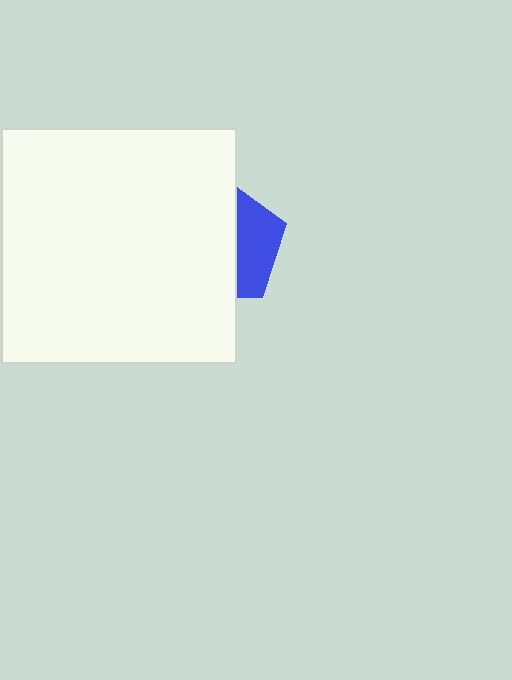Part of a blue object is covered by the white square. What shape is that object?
It is a pentagon.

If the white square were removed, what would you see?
You would see the complete blue pentagon.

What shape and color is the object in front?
The object in front is a white square.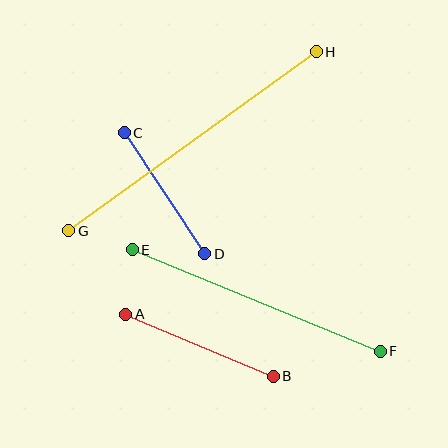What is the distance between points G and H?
The distance is approximately 306 pixels.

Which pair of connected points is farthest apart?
Points G and H are farthest apart.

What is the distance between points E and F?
The distance is approximately 268 pixels.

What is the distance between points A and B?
The distance is approximately 160 pixels.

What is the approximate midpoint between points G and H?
The midpoint is at approximately (192, 141) pixels.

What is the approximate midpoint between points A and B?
The midpoint is at approximately (199, 345) pixels.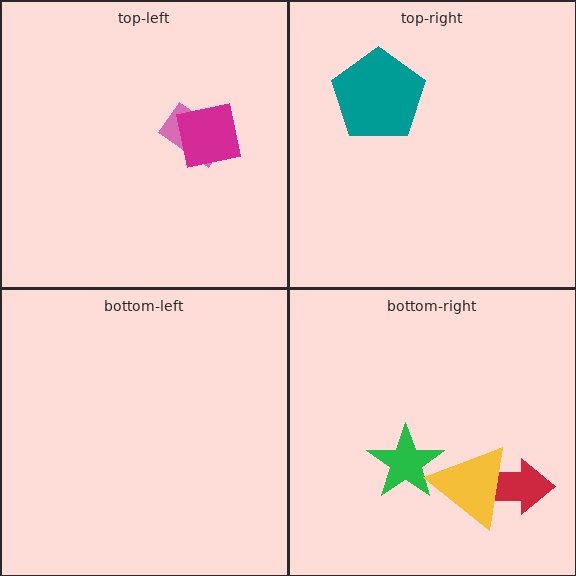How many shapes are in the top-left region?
2.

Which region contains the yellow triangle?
The bottom-right region.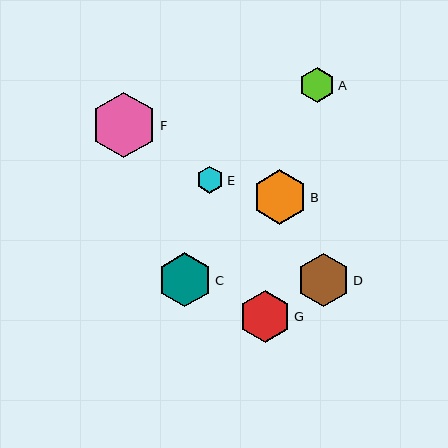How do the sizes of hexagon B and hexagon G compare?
Hexagon B and hexagon G are approximately the same size.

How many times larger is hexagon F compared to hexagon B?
Hexagon F is approximately 1.2 times the size of hexagon B.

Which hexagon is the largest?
Hexagon F is the largest with a size of approximately 66 pixels.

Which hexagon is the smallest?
Hexagon E is the smallest with a size of approximately 27 pixels.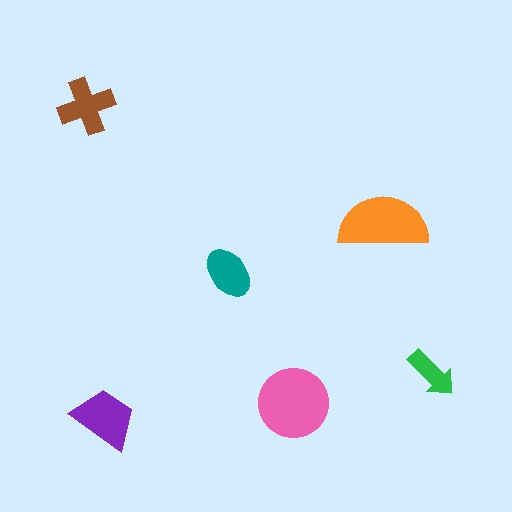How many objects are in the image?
There are 6 objects in the image.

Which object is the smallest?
The green arrow.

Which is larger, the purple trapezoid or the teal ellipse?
The purple trapezoid.